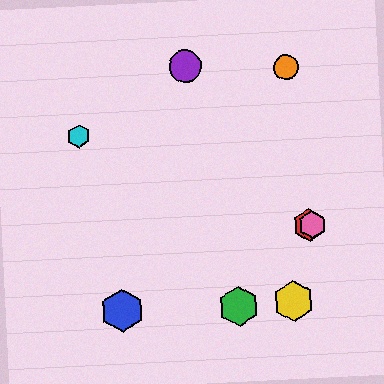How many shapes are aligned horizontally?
2 shapes (the red hexagon, the pink hexagon) are aligned horizontally.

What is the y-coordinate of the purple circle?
The purple circle is at y≈66.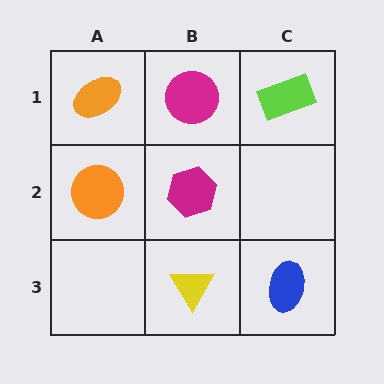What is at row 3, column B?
A yellow triangle.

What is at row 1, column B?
A magenta circle.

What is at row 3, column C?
A blue ellipse.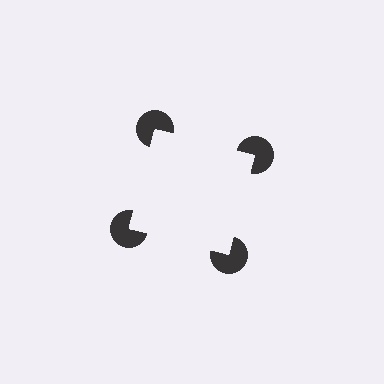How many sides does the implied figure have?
4 sides.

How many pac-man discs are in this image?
There are 4 — one at each vertex of the illusory square.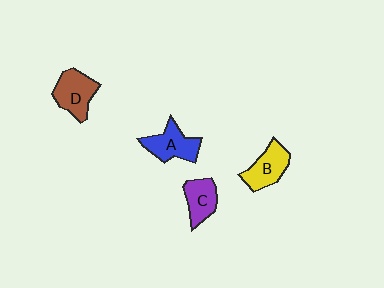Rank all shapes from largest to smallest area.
From largest to smallest: D (brown), A (blue), B (yellow), C (purple).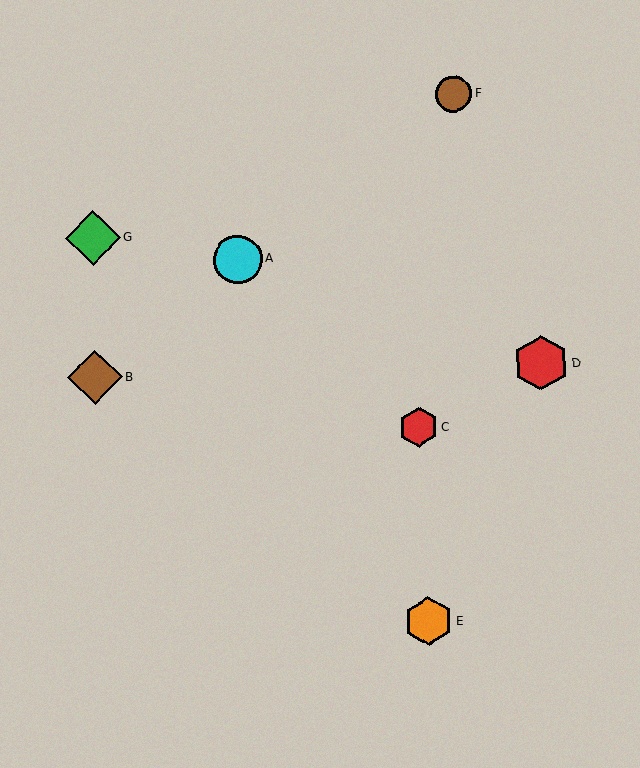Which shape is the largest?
The brown diamond (labeled B) is the largest.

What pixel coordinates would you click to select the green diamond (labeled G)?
Click at (93, 238) to select the green diamond G.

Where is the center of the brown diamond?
The center of the brown diamond is at (95, 377).